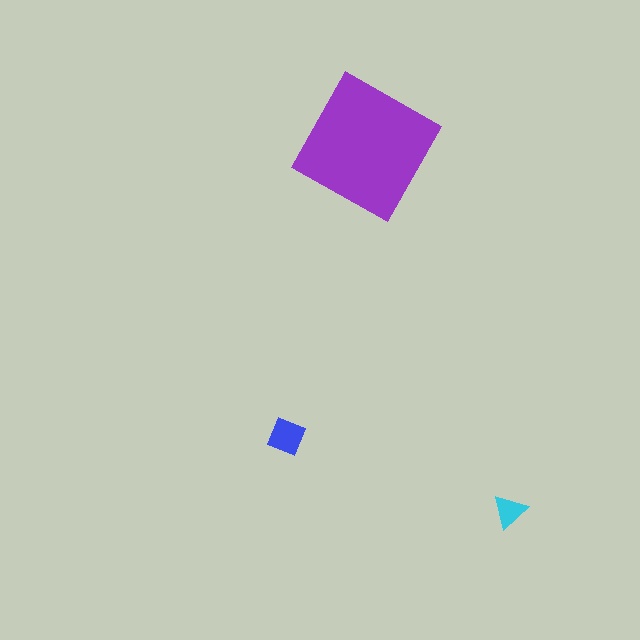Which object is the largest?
The purple square.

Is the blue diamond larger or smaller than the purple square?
Smaller.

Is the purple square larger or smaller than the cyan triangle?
Larger.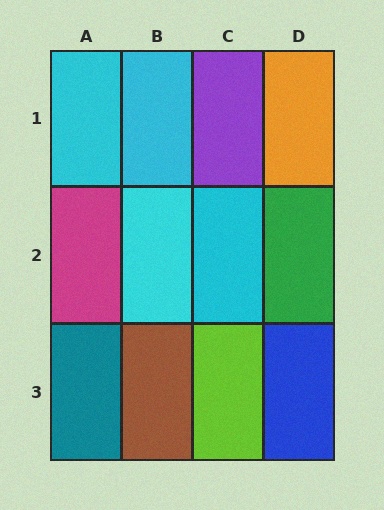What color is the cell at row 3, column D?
Blue.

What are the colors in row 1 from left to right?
Cyan, cyan, purple, orange.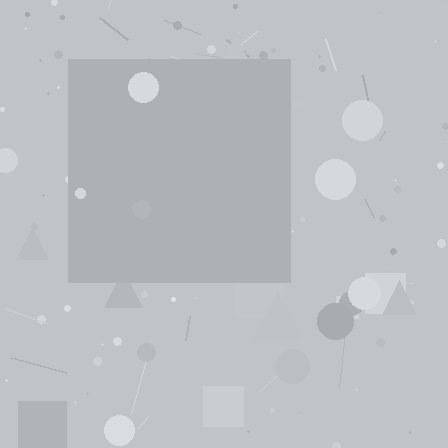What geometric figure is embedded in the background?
A square is embedded in the background.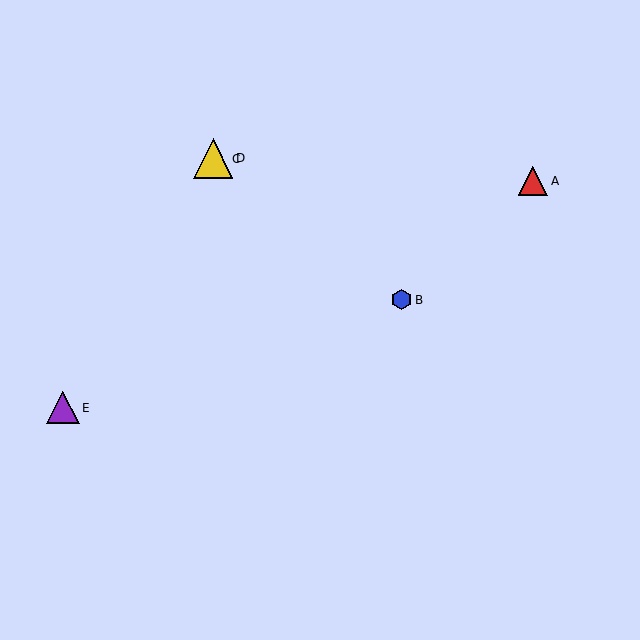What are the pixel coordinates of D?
Object D is at (213, 158).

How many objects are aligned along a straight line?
3 objects (B, C, D) are aligned along a straight line.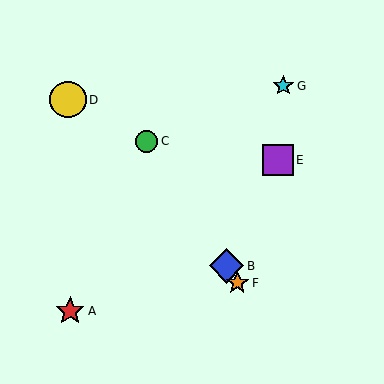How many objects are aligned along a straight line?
3 objects (B, C, F) are aligned along a straight line.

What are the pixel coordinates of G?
Object G is at (283, 86).